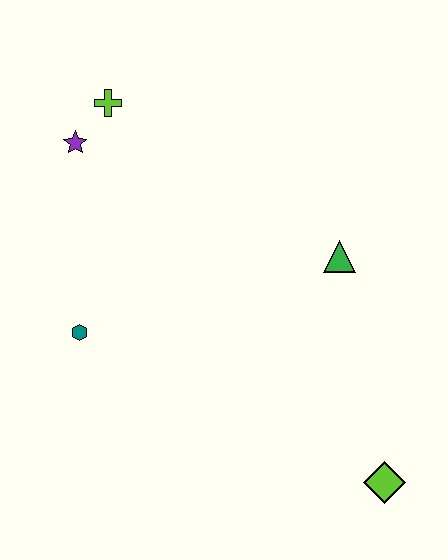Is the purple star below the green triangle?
No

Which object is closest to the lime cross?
The purple star is closest to the lime cross.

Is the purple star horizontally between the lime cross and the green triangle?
No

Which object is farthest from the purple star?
The lime diamond is farthest from the purple star.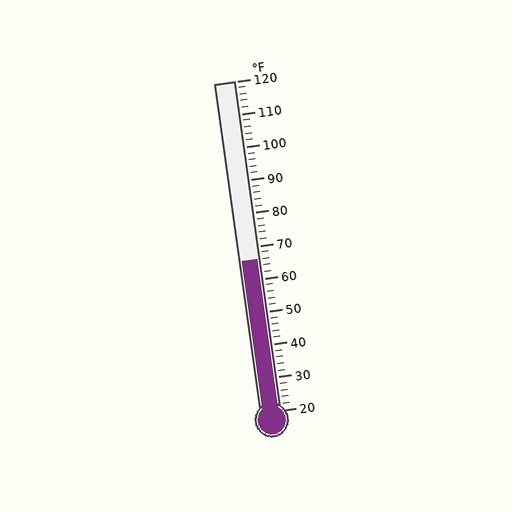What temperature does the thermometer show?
The thermometer shows approximately 66°F.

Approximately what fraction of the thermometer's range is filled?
The thermometer is filled to approximately 45% of its range.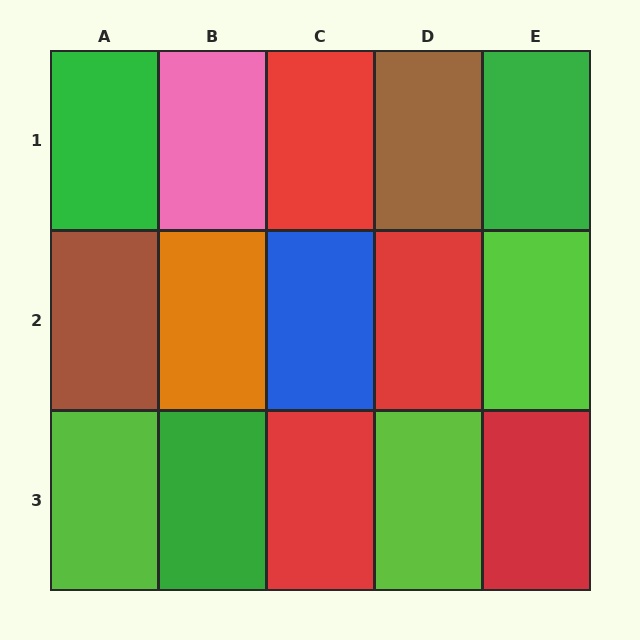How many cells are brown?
2 cells are brown.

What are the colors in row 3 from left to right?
Lime, green, red, lime, red.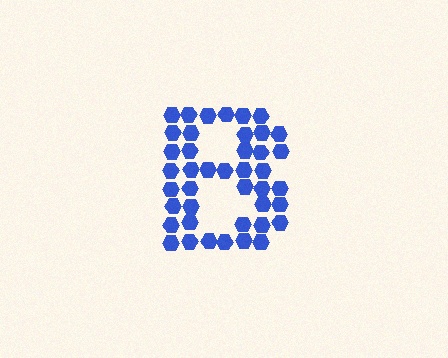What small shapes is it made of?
It is made of small hexagons.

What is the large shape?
The large shape is the letter B.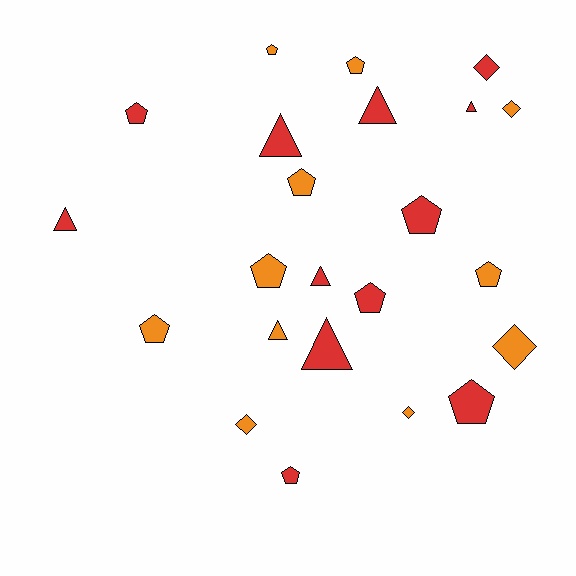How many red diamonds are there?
There is 1 red diamond.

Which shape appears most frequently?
Pentagon, with 11 objects.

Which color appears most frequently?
Red, with 12 objects.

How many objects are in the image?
There are 23 objects.